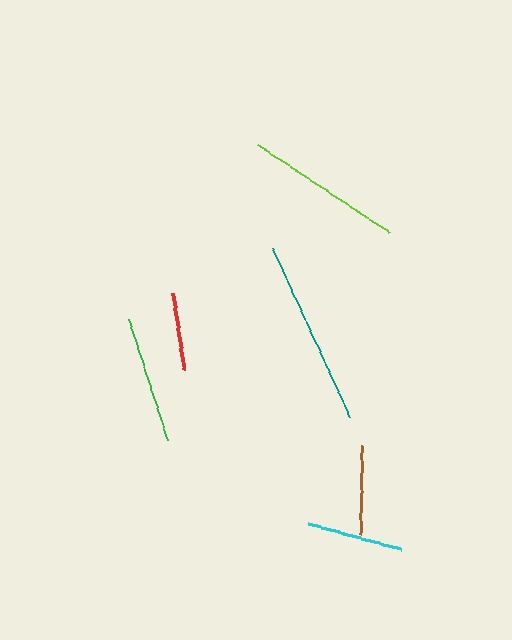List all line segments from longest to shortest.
From longest to shortest: teal, lime, green, cyan, brown, red.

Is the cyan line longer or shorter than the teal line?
The teal line is longer than the cyan line.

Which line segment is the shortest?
The red line is the shortest at approximately 78 pixels.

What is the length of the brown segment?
The brown segment is approximately 89 pixels long.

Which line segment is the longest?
The teal line is the longest at approximately 187 pixels.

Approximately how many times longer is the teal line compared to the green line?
The teal line is approximately 1.5 times the length of the green line.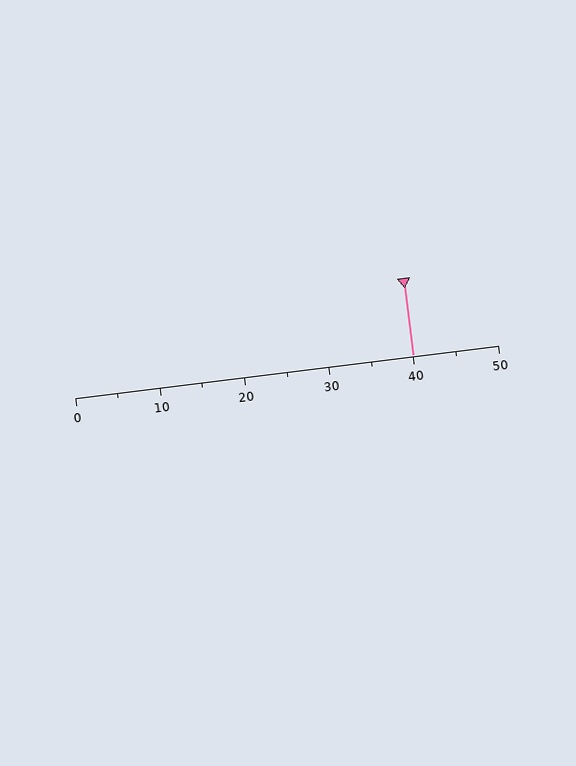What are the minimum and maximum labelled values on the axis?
The axis runs from 0 to 50.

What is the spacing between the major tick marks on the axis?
The major ticks are spaced 10 apart.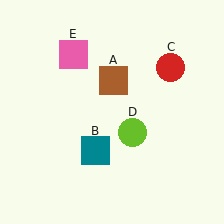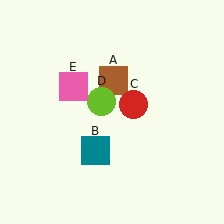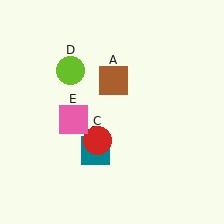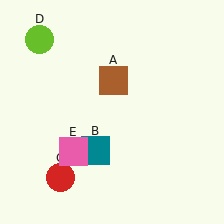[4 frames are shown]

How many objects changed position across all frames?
3 objects changed position: red circle (object C), lime circle (object D), pink square (object E).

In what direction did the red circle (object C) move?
The red circle (object C) moved down and to the left.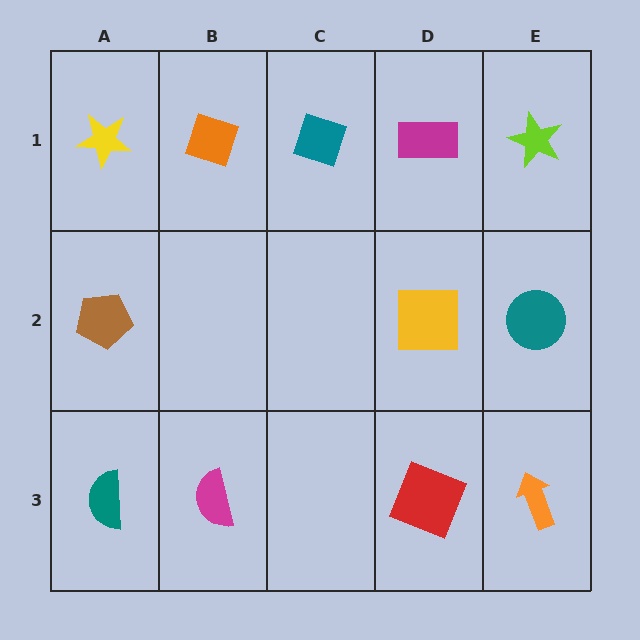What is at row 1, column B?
An orange diamond.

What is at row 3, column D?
A red square.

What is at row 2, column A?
A brown pentagon.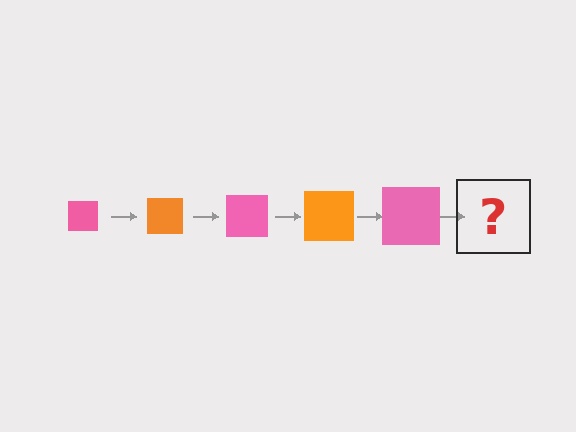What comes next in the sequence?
The next element should be an orange square, larger than the previous one.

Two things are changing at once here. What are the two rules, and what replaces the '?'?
The two rules are that the square grows larger each step and the color cycles through pink and orange. The '?' should be an orange square, larger than the previous one.